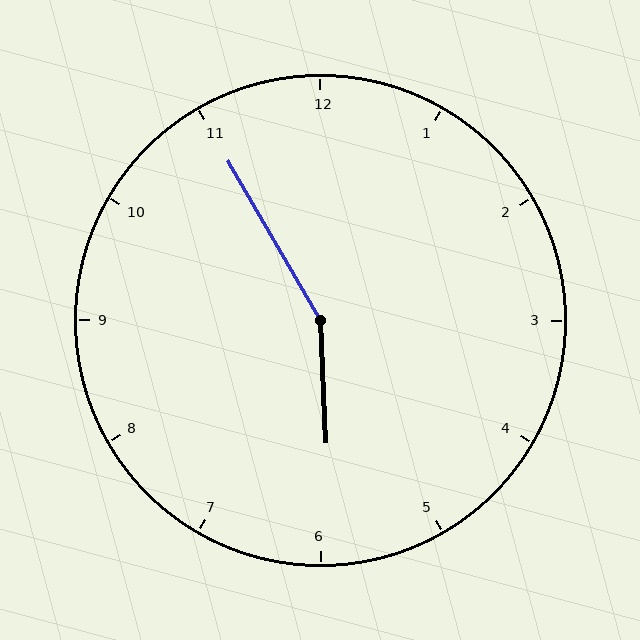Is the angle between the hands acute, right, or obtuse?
It is obtuse.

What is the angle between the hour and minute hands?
Approximately 152 degrees.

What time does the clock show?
5:55.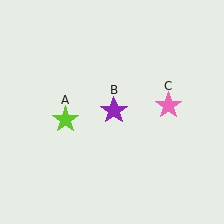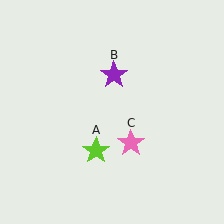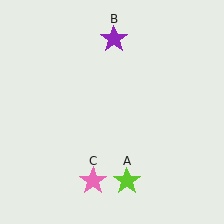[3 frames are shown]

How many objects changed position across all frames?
3 objects changed position: lime star (object A), purple star (object B), pink star (object C).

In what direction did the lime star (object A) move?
The lime star (object A) moved down and to the right.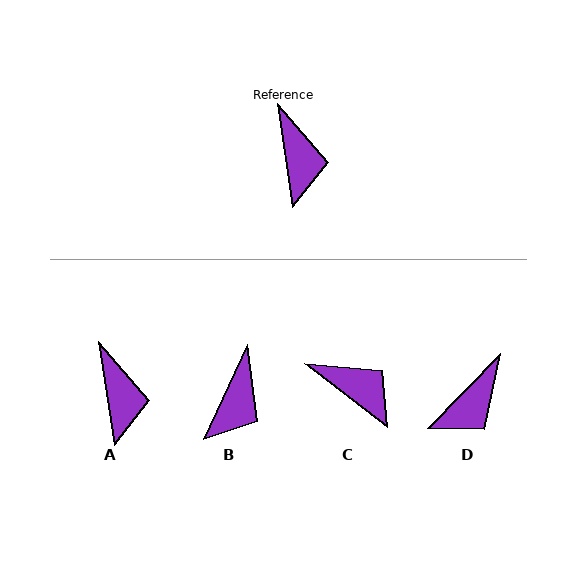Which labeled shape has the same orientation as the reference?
A.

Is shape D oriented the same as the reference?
No, it is off by about 53 degrees.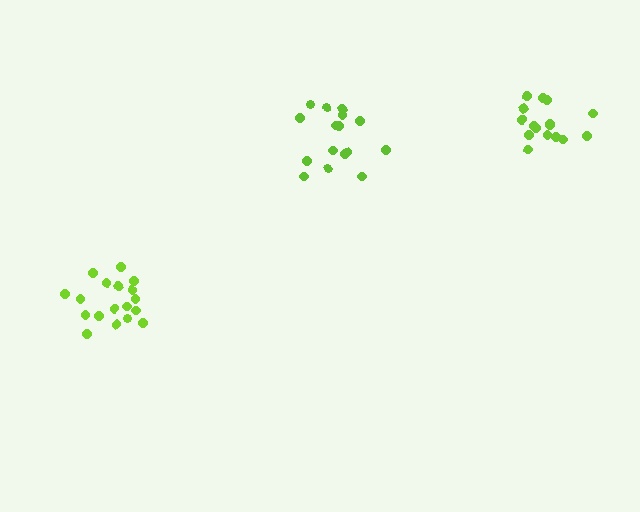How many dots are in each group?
Group 1: 18 dots, Group 2: 16 dots, Group 3: 16 dots (50 total).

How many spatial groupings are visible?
There are 3 spatial groupings.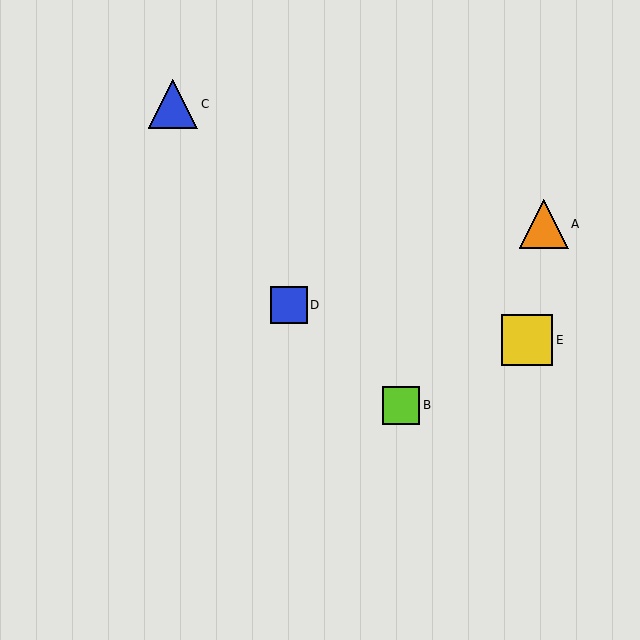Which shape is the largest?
The yellow square (labeled E) is the largest.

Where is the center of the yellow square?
The center of the yellow square is at (527, 340).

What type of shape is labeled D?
Shape D is a blue square.